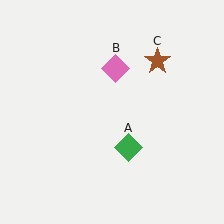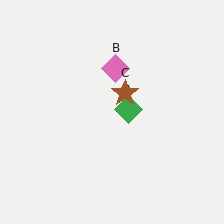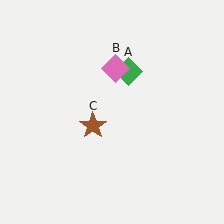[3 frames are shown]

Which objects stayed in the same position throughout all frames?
Pink diamond (object B) remained stationary.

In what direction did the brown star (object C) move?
The brown star (object C) moved down and to the left.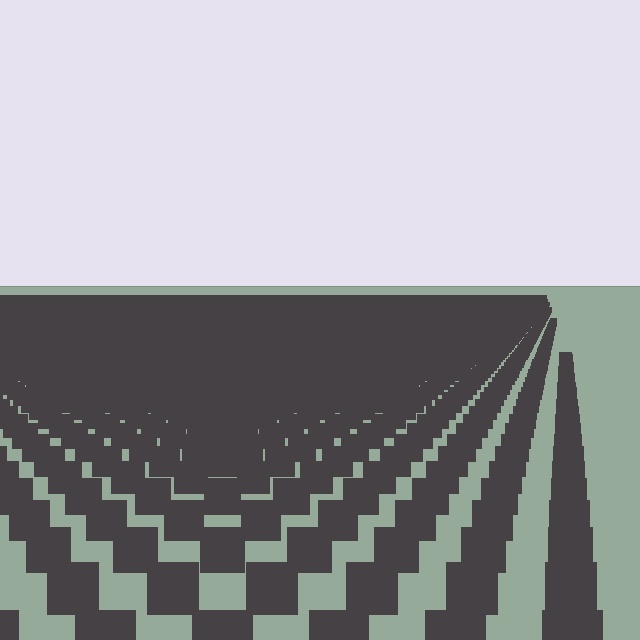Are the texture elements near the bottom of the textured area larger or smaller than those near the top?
Larger. Near the bottom, elements are closer to the viewer and appear at a bigger on-screen size.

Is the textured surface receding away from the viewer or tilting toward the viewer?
The surface is receding away from the viewer. Texture elements get smaller and denser toward the top.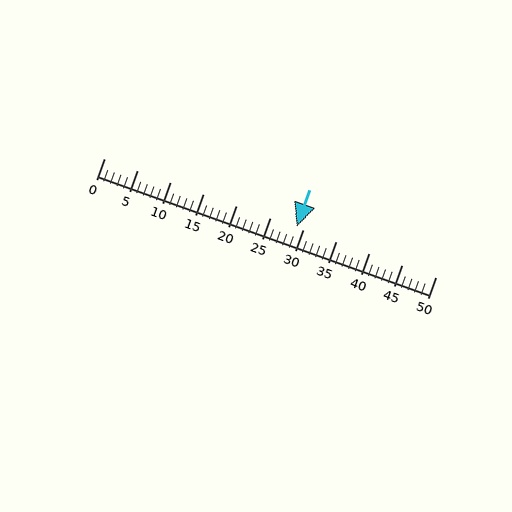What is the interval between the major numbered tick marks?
The major tick marks are spaced 5 units apart.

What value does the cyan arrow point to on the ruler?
The cyan arrow points to approximately 29.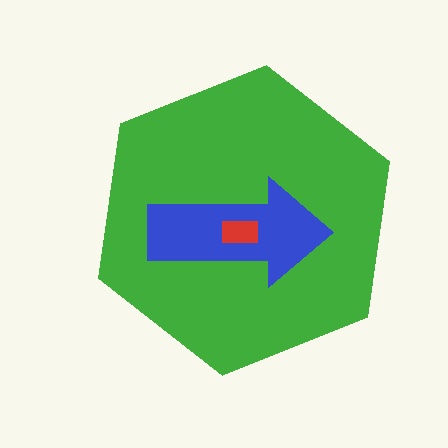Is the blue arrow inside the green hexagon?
Yes.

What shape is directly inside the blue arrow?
The red rectangle.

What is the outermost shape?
The green hexagon.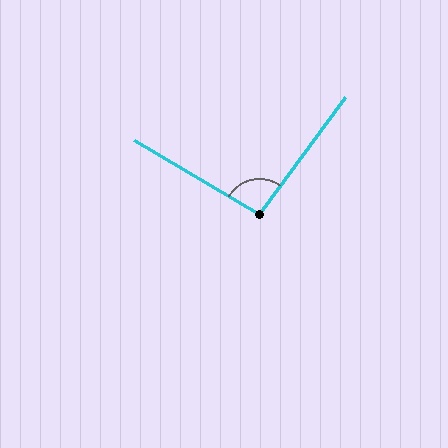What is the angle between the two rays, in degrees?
Approximately 96 degrees.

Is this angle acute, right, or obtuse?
It is obtuse.